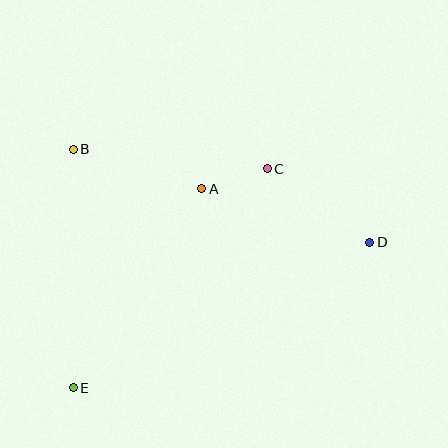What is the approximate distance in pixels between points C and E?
The distance between C and E is approximately 293 pixels.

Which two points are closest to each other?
Points A and C are closest to each other.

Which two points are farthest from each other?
Points D and E are farthest from each other.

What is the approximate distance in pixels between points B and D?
The distance between B and D is approximately 310 pixels.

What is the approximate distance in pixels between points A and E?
The distance between A and E is approximately 237 pixels.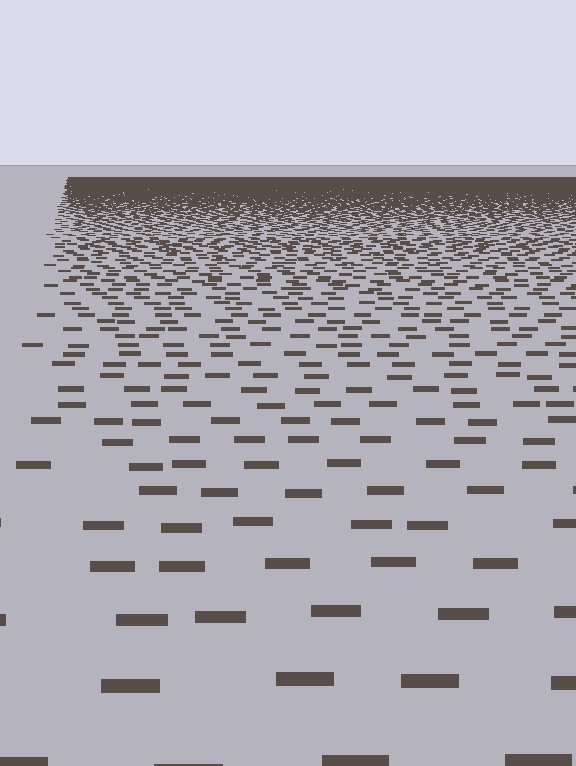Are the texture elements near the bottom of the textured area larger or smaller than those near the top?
Larger. Near the bottom, elements are closer to the viewer and appear at a bigger on-screen size.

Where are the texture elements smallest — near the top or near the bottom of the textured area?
Near the top.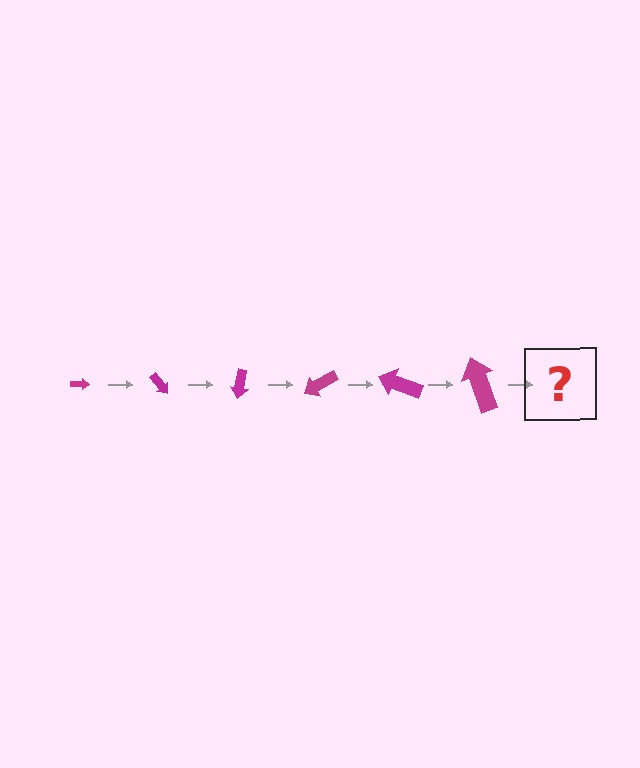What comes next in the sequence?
The next element should be an arrow, larger than the previous one and rotated 300 degrees from the start.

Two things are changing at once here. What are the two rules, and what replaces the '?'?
The two rules are that the arrow grows larger each step and it rotates 50 degrees each step. The '?' should be an arrow, larger than the previous one and rotated 300 degrees from the start.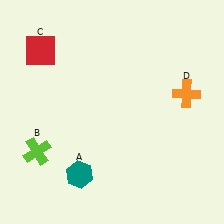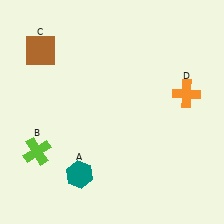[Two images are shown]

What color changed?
The square (C) changed from red in Image 1 to brown in Image 2.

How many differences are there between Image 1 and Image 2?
There is 1 difference between the two images.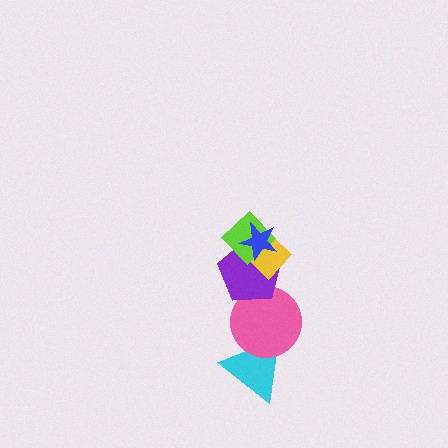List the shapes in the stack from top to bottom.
From top to bottom: the blue star, the lime diamond, the yellow rectangle, the purple pentagon, the pink circle, the cyan triangle.